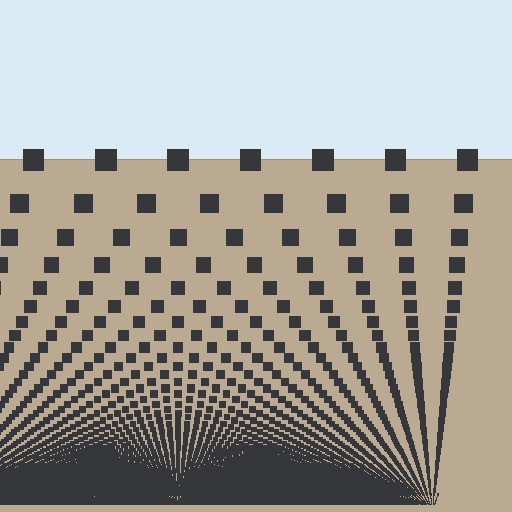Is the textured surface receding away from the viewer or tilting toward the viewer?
The surface appears to tilt toward the viewer. Texture elements get larger and sparser toward the top.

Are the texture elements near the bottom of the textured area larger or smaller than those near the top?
Smaller. The gradient is inverted — elements near the bottom are smaller and denser.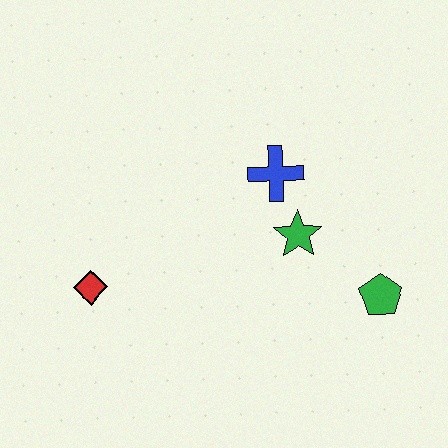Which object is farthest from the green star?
The red diamond is farthest from the green star.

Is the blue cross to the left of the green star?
Yes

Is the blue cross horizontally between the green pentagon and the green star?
No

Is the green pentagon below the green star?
Yes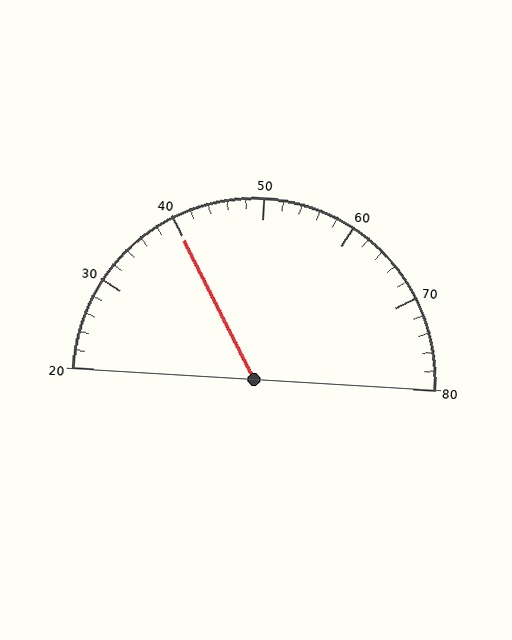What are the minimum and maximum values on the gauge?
The gauge ranges from 20 to 80.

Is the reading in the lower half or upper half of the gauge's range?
The reading is in the lower half of the range (20 to 80).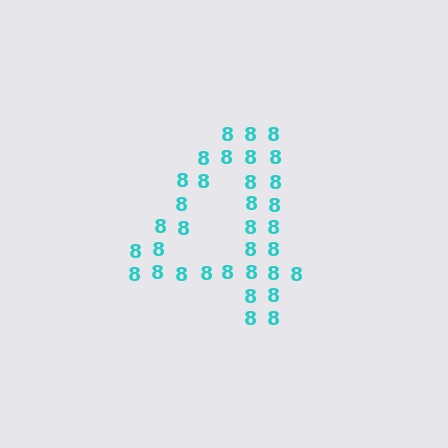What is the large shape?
The large shape is the digit 4.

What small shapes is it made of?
It is made of small digit 8's.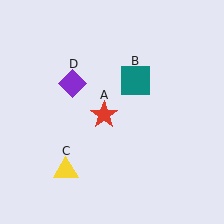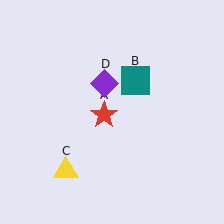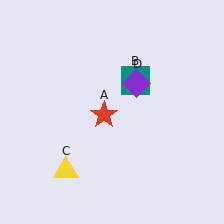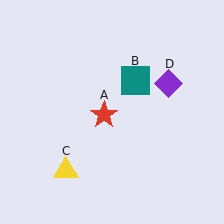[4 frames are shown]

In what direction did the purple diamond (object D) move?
The purple diamond (object D) moved right.